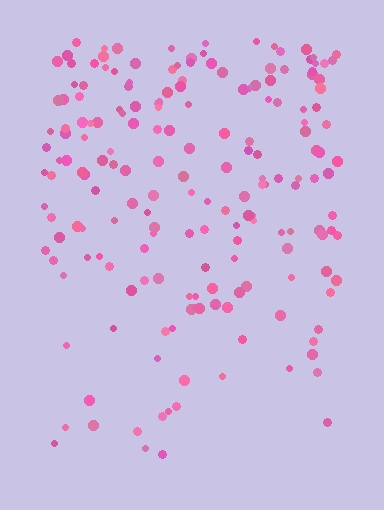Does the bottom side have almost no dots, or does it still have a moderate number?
Still a moderate number, just noticeably fewer than the top.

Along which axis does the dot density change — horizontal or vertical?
Vertical.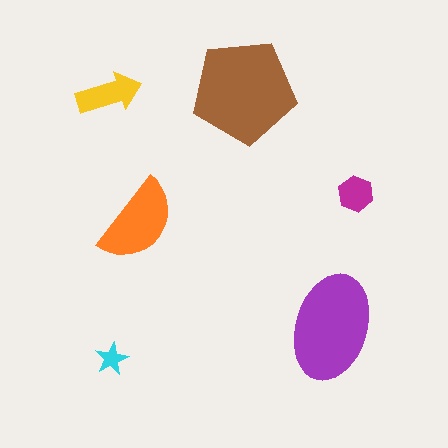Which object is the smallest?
The cyan star.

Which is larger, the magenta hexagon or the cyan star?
The magenta hexagon.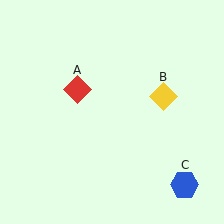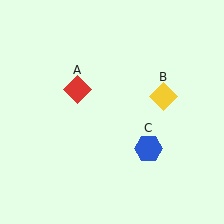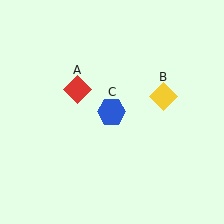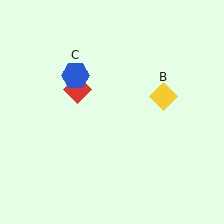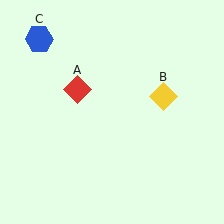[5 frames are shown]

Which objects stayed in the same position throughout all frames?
Red diamond (object A) and yellow diamond (object B) remained stationary.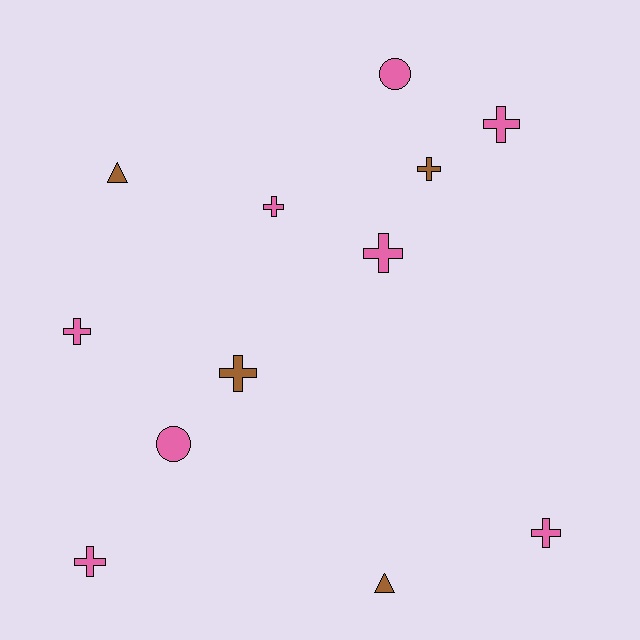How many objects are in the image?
There are 12 objects.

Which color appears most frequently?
Pink, with 8 objects.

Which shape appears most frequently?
Cross, with 8 objects.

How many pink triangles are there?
There are no pink triangles.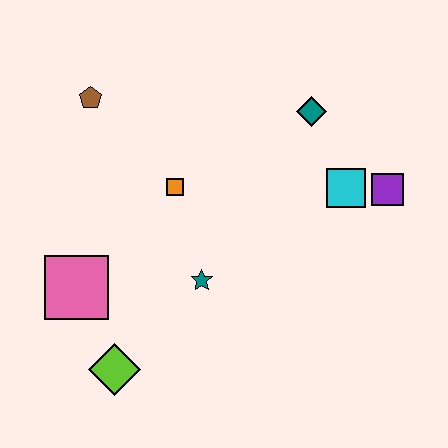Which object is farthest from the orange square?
The purple square is farthest from the orange square.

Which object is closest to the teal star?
The orange square is closest to the teal star.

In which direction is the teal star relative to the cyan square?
The teal star is to the left of the cyan square.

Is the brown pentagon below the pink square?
No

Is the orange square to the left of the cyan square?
Yes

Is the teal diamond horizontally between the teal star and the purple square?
Yes